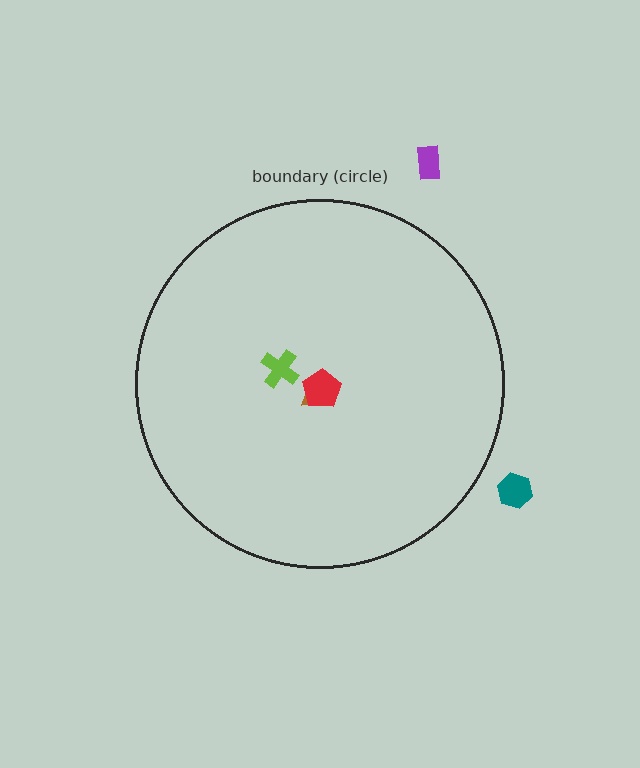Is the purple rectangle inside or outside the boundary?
Outside.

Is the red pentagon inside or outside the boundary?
Inside.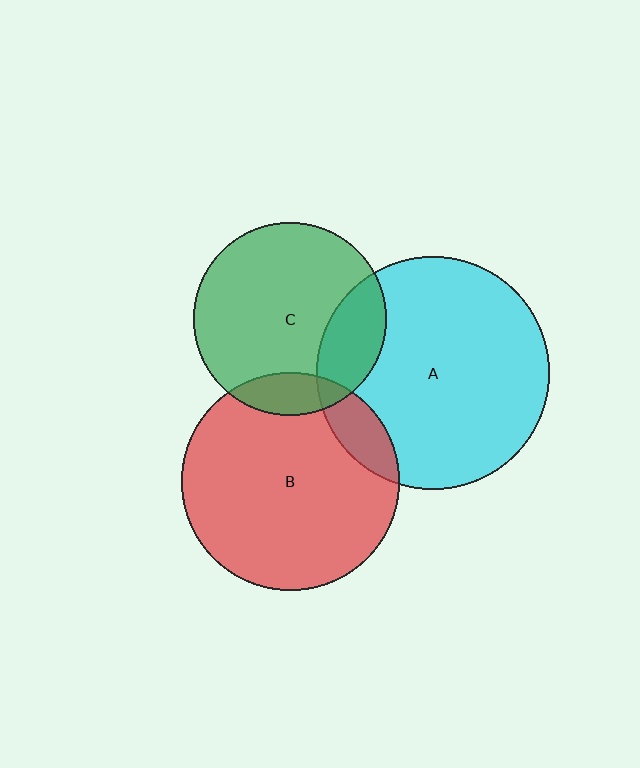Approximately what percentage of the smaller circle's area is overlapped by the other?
Approximately 10%.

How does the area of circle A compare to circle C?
Approximately 1.5 times.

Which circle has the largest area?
Circle A (cyan).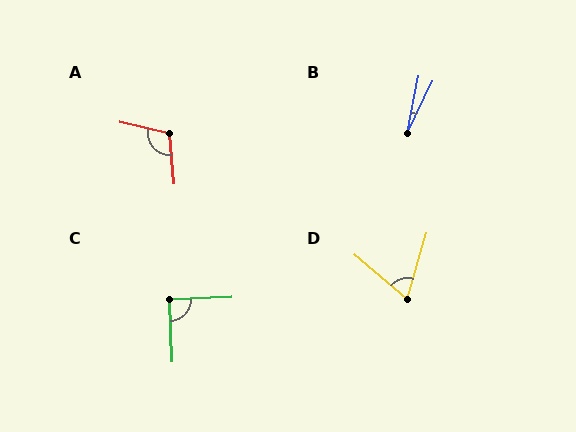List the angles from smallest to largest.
B (15°), D (66°), C (89°), A (108°).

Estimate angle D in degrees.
Approximately 66 degrees.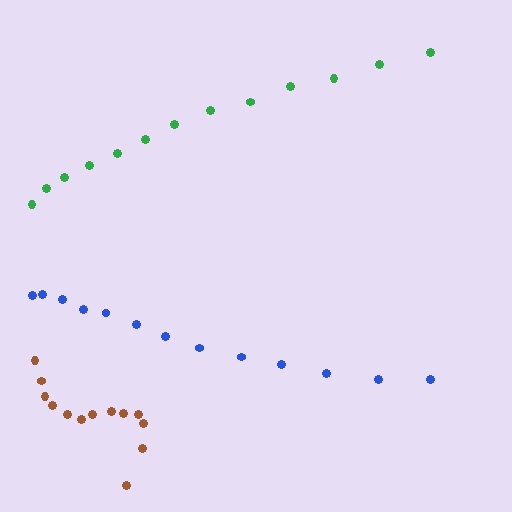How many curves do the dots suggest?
There are 3 distinct paths.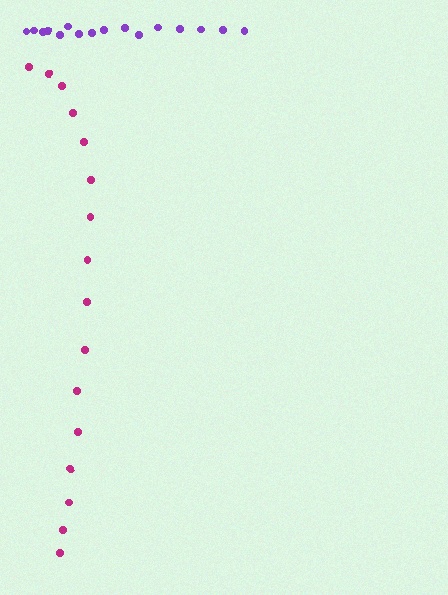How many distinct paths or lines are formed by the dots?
There are 2 distinct paths.